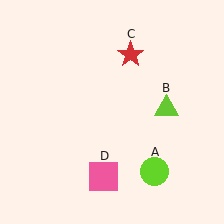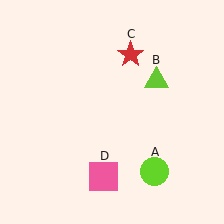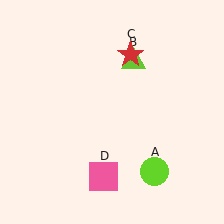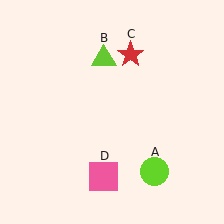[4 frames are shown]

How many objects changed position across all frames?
1 object changed position: lime triangle (object B).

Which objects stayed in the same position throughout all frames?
Lime circle (object A) and red star (object C) and pink square (object D) remained stationary.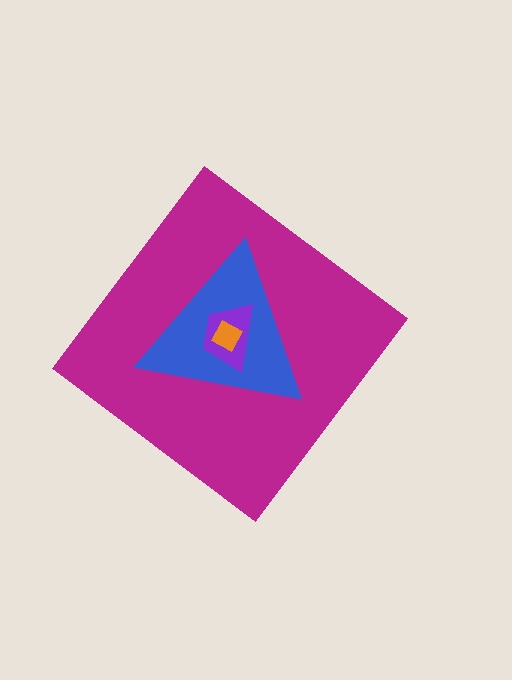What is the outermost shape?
The magenta diamond.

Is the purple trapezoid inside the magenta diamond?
Yes.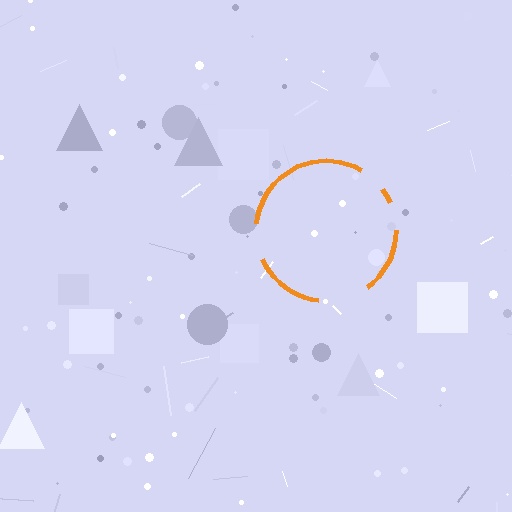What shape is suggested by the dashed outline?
The dashed outline suggests a circle.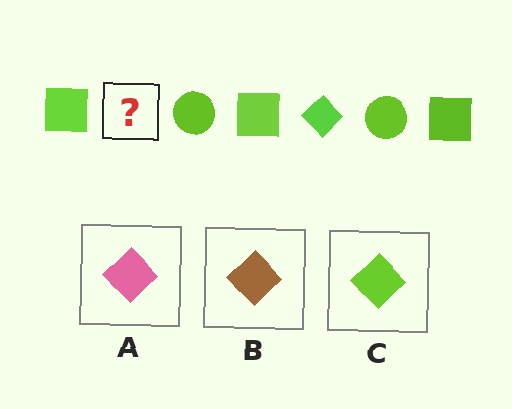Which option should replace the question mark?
Option C.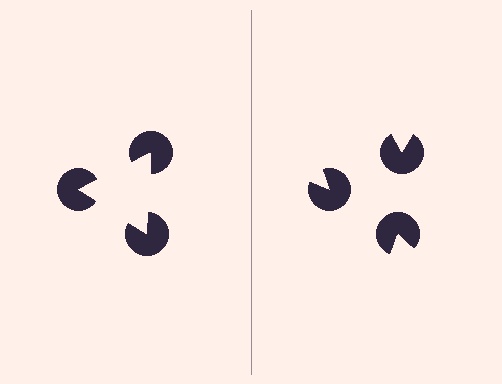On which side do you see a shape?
An illusory triangle appears on the left side. On the right side the wedge cuts are rotated, so no coherent shape forms.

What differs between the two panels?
The pac-man discs are positioned identically on both sides; only the wedge orientations differ. On the left they align to a triangle; on the right they are misaligned.